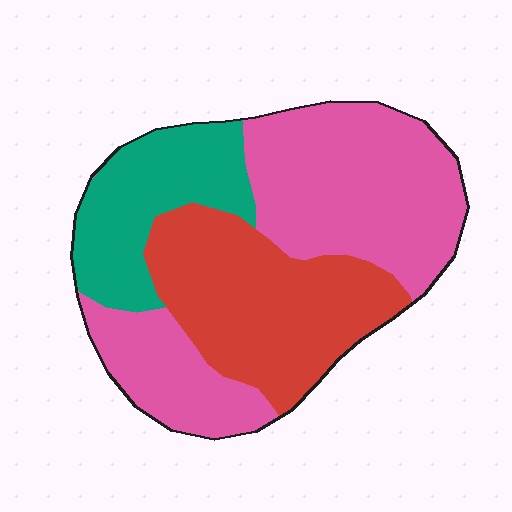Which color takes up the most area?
Pink, at roughly 50%.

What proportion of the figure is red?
Red covers roughly 30% of the figure.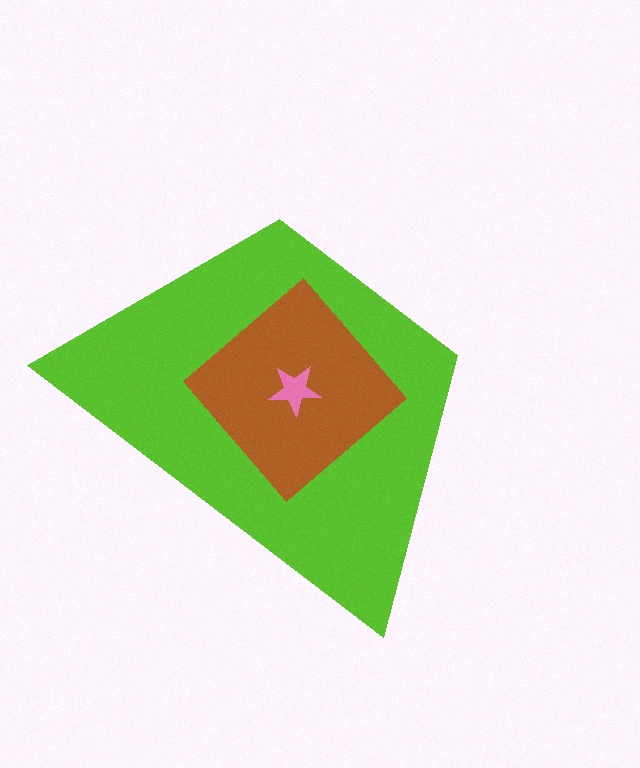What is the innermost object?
The pink star.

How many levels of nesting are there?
3.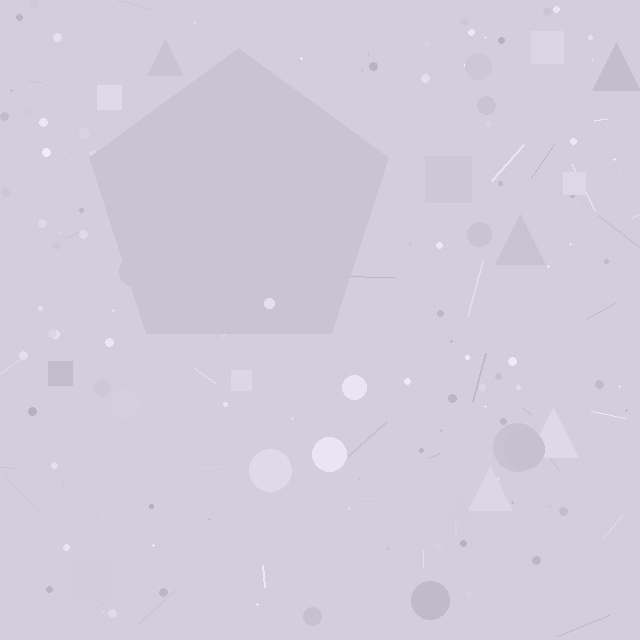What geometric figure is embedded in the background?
A pentagon is embedded in the background.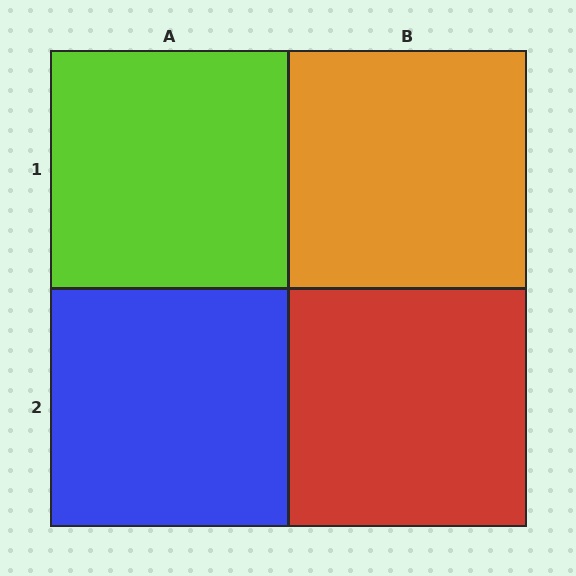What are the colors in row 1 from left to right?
Lime, orange.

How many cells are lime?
1 cell is lime.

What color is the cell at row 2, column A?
Blue.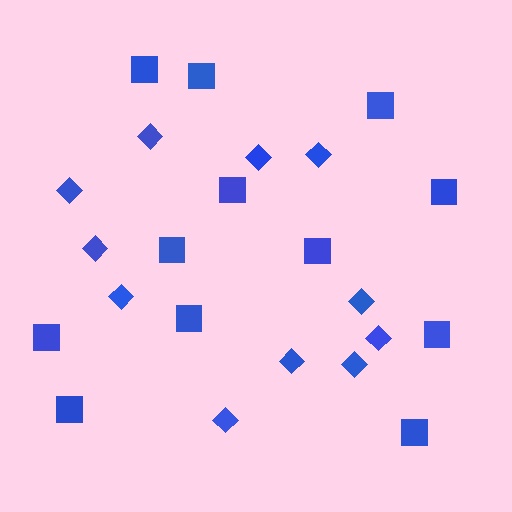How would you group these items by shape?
There are 2 groups: one group of squares (12) and one group of diamonds (11).